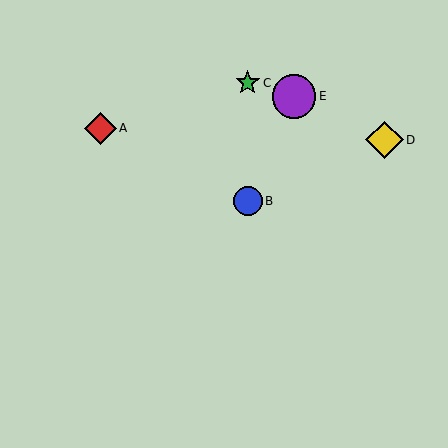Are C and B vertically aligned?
Yes, both are at x≈248.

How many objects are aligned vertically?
2 objects (B, C) are aligned vertically.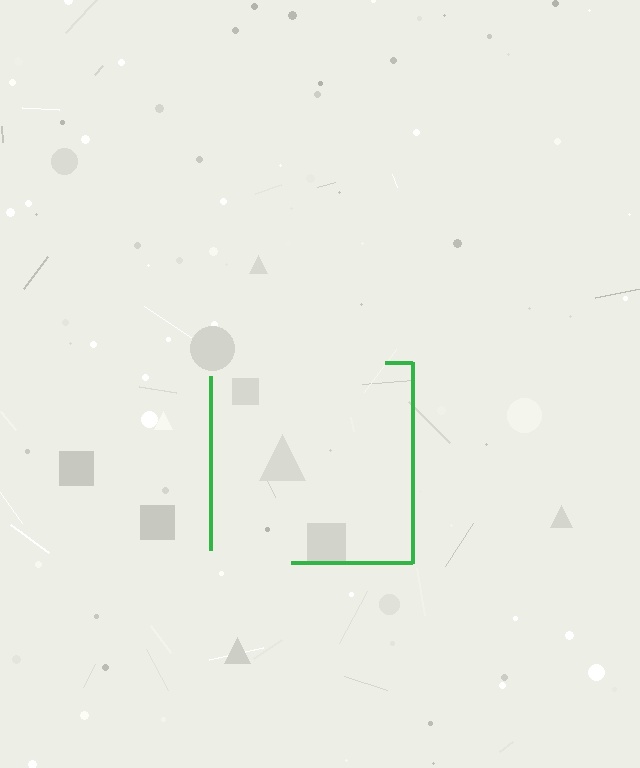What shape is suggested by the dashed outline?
The dashed outline suggests a square.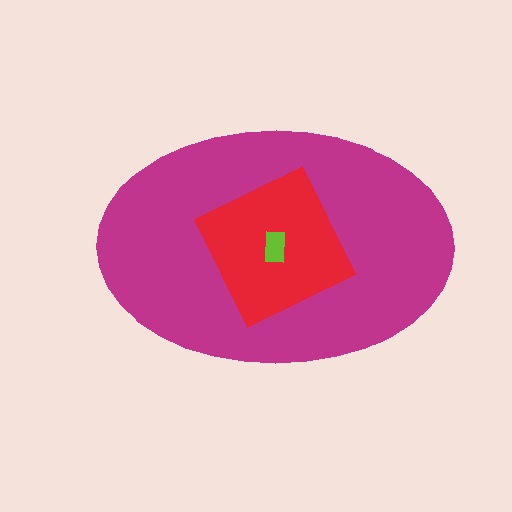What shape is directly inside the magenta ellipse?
The red square.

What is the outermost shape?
The magenta ellipse.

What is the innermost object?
The lime rectangle.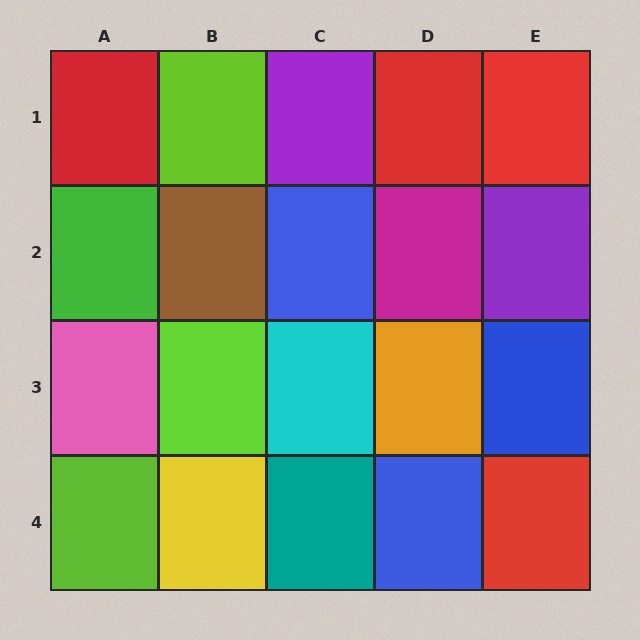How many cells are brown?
1 cell is brown.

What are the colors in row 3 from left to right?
Pink, lime, cyan, orange, blue.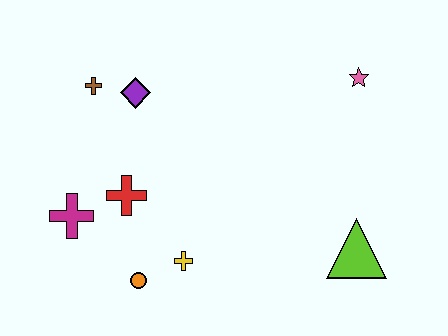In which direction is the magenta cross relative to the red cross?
The magenta cross is to the left of the red cross.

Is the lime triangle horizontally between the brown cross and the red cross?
No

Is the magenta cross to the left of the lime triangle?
Yes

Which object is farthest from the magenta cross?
The pink star is farthest from the magenta cross.